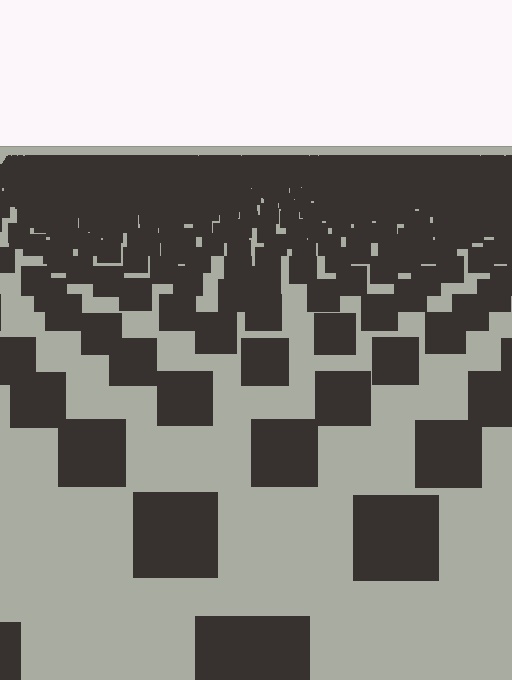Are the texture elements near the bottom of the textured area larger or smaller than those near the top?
Larger. Near the bottom, elements are closer to the viewer and appear at a bigger on-screen size.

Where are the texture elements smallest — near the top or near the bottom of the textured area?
Near the top.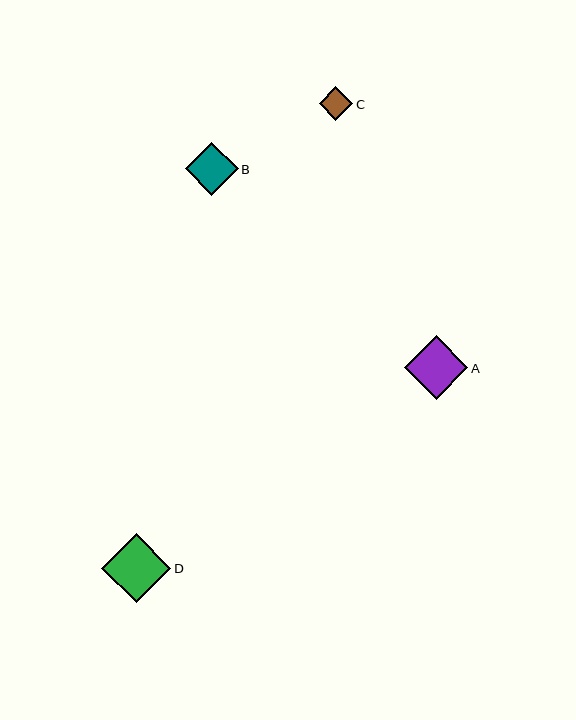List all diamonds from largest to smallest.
From largest to smallest: D, A, B, C.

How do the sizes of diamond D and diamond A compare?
Diamond D and diamond A are approximately the same size.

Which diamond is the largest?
Diamond D is the largest with a size of approximately 69 pixels.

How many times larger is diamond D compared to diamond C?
Diamond D is approximately 2.1 times the size of diamond C.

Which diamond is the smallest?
Diamond C is the smallest with a size of approximately 34 pixels.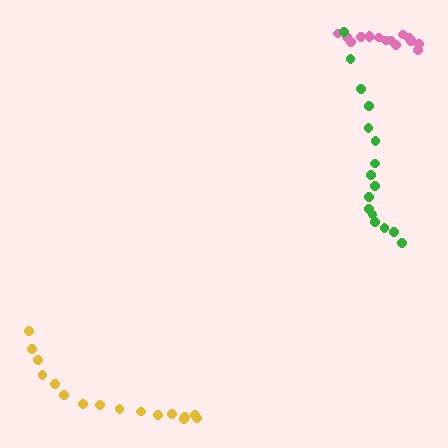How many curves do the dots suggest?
There are 3 distinct paths.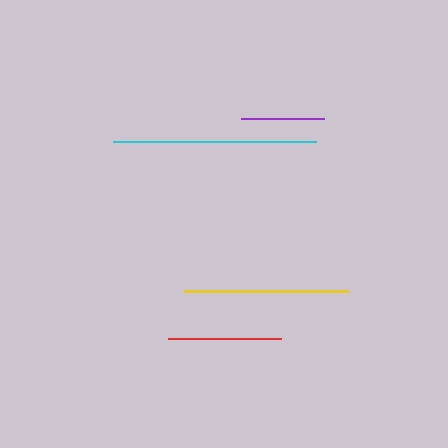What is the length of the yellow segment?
The yellow segment is approximately 164 pixels long.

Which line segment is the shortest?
The purple line is the shortest at approximately 83 pixels.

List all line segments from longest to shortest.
From longest to shortest: cyan, yellow, red, purple.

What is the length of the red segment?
The red segment is approximately 112 pixels long.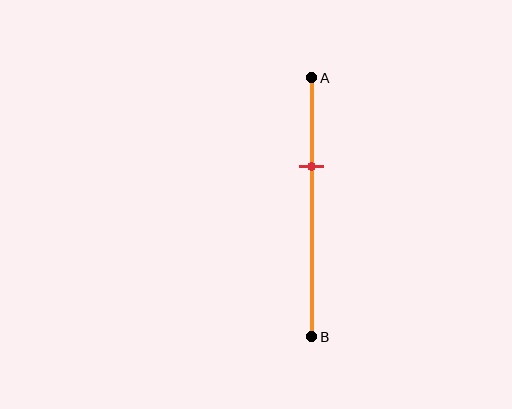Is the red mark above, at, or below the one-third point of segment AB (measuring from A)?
The red mark is approximately at the one-third point of segment AB.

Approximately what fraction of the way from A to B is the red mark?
The red mark is approximately 35% of the way from A to B.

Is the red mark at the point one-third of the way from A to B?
Yes, the mark is approximately at the one-third point.